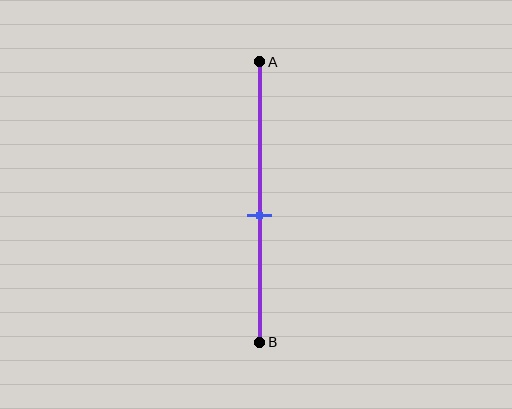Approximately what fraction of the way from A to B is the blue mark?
The blue mark is approximately 55% of the way from A to B.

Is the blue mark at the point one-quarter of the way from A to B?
No, the mark is at about 55% from A, not at the 25% one-quarter point.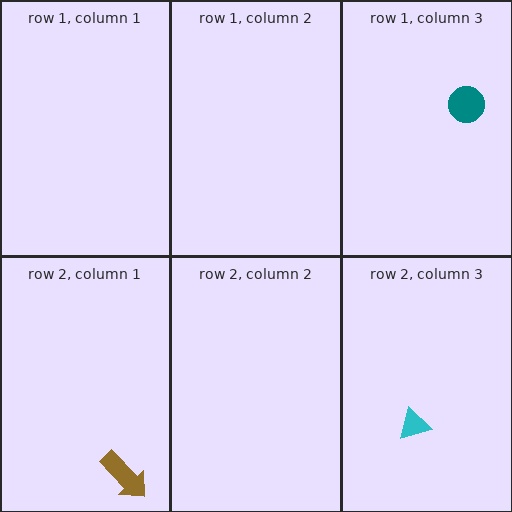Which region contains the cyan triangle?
The row 2, column 3 region.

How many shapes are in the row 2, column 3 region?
1.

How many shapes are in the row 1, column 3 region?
1.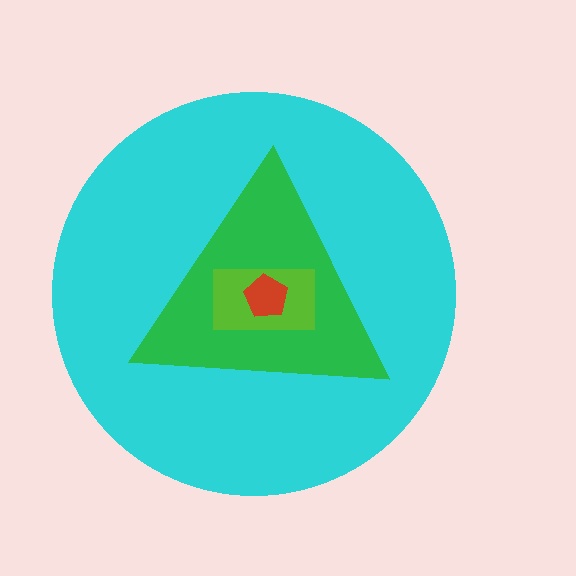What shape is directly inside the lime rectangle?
The red pentagon.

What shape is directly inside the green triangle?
The lime rectangle.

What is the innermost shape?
The red pentagon.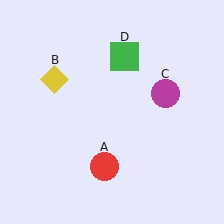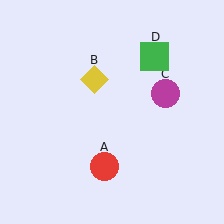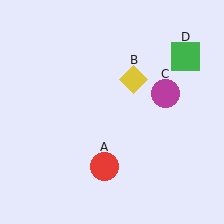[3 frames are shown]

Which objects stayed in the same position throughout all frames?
Red circle (object A) and magenta circle (object C) remained stationary.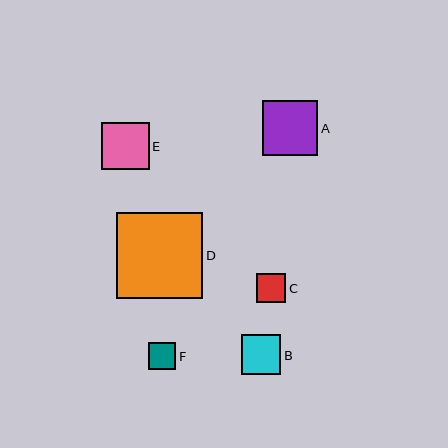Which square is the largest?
Square D is the largest with a size of approximately 86 pixels.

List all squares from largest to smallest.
From largest to smallest: D, A, E, B, C, F.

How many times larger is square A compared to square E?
Square A is approximately 1.2 times the size of square E.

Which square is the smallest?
Square F is the smallest with a size of approximately 27 pixels.